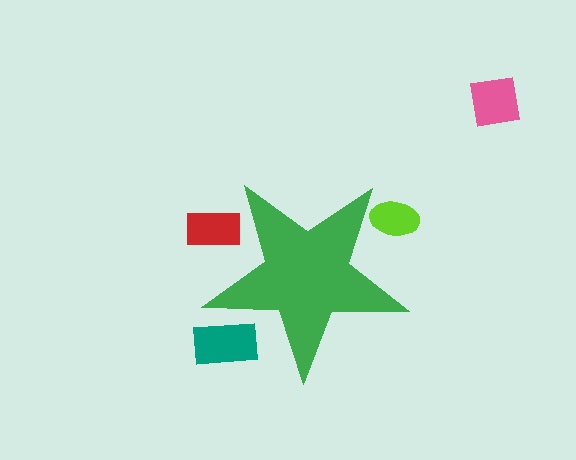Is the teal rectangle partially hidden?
Yes, the teal rectangle is partially hidden behind the green star.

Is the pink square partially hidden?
No, the pink square is fully visible.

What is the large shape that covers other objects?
A green star.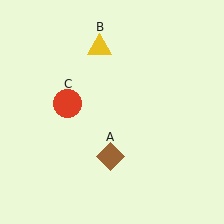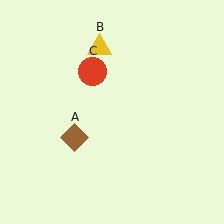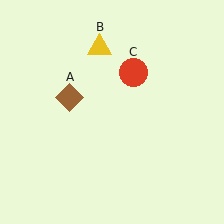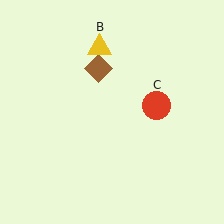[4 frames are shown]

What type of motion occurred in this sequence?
The brown diamond (object A), red circle (object C) rotated clockwise around the center of the scene.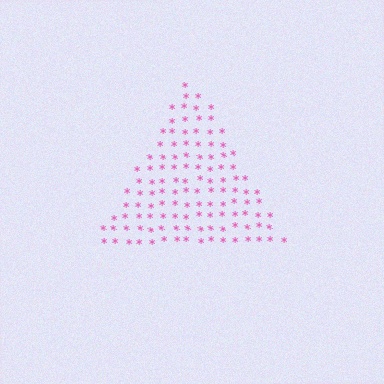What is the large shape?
The large shape is a triangle.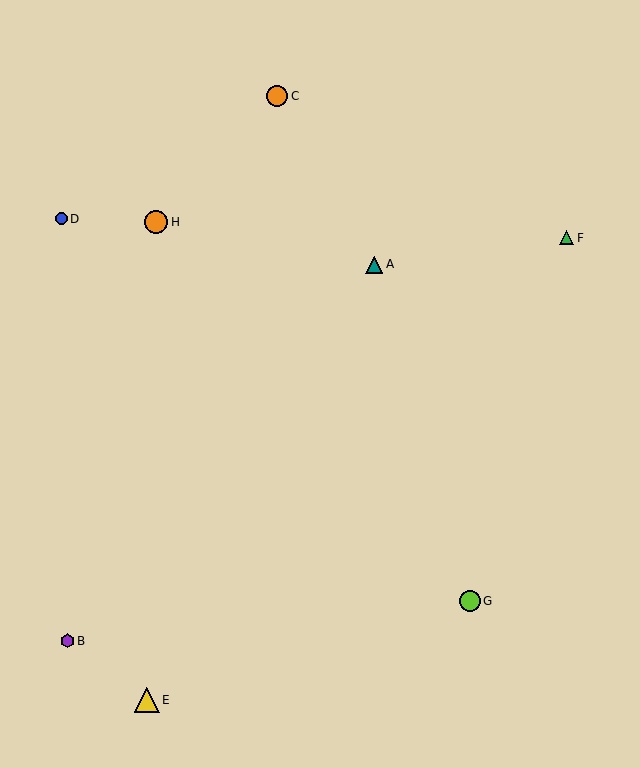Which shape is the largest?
The yellow triangle (labeled E) is the largest.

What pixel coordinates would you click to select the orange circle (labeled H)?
Click at (156, 222) to select the orange circle H.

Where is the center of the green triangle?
The center of the green triangle is at (567, 238).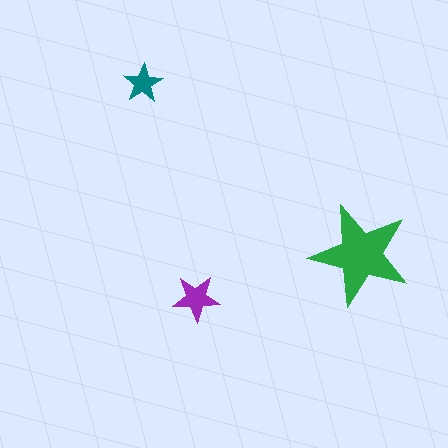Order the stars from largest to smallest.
the green one, the purple one, the teal one.